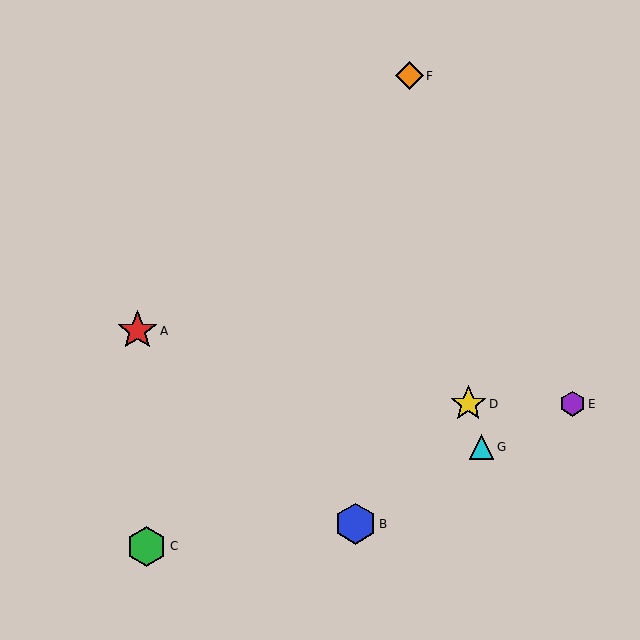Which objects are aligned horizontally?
Objects D, E are aligned horizontally.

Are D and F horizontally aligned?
No, D is at y≈404 and F is at y≈76.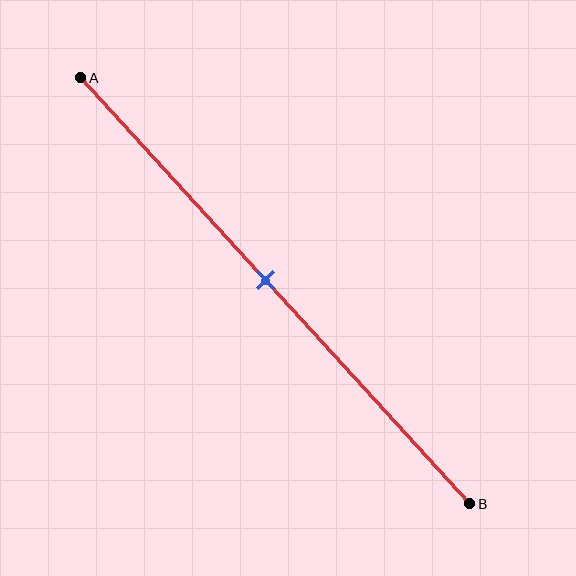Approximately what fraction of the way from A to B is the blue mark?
The blue mark is approximately 50% of the way from A to B.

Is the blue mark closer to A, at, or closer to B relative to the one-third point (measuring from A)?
The blue mark is closer to point B than the one-third point of segment AB.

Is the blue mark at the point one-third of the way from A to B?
No, the mark is at about 50% from A, not at the 33% one-third point.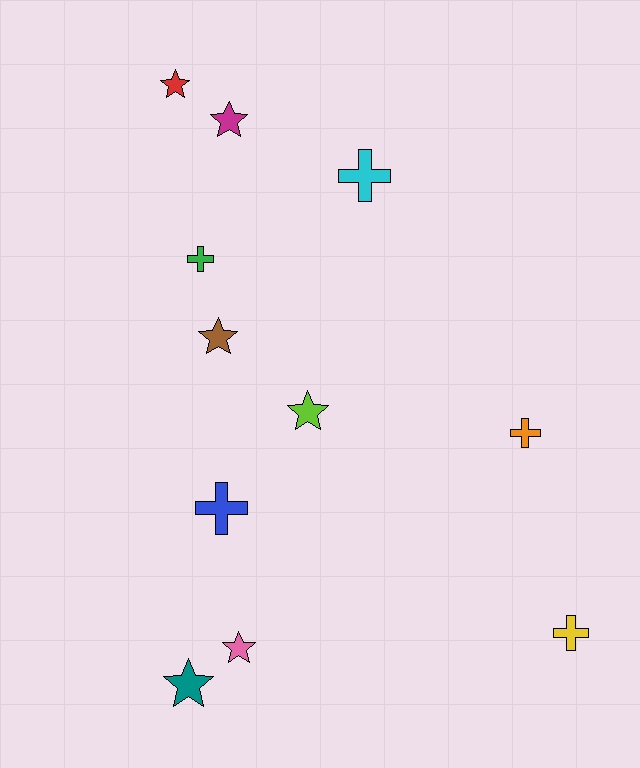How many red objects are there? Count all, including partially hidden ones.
There is 1 red object.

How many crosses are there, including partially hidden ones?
There are 5 crosses.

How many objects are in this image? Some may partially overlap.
There are 11 objects.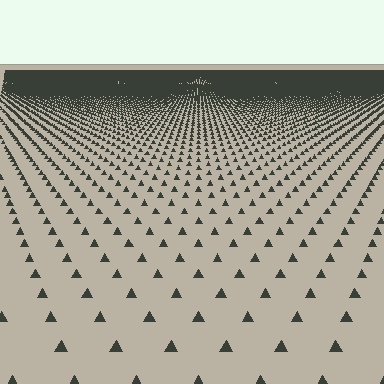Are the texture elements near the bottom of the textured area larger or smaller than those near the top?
Larger. Near the bottom, elements are closer to the viewer and appear at a bigger on-screen size.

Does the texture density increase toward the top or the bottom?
Density increases toward the top.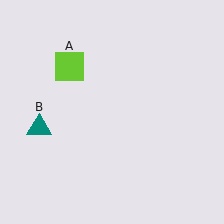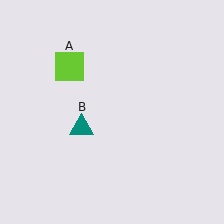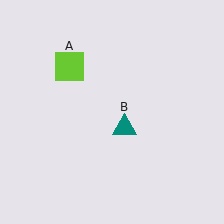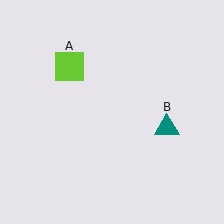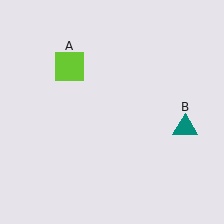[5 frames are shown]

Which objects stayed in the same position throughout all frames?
Lime square (object A) remained stationary.